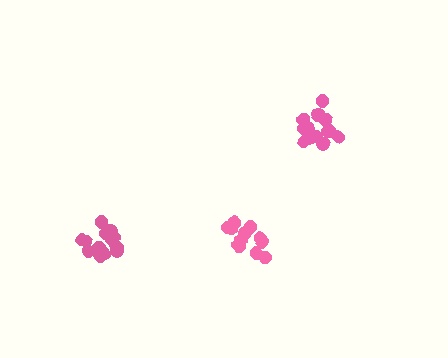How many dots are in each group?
Group 1: 14 dots, Group 2: 12 dots, Group 3: 14 dots (40 total).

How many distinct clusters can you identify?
There are 3 distinct clusters.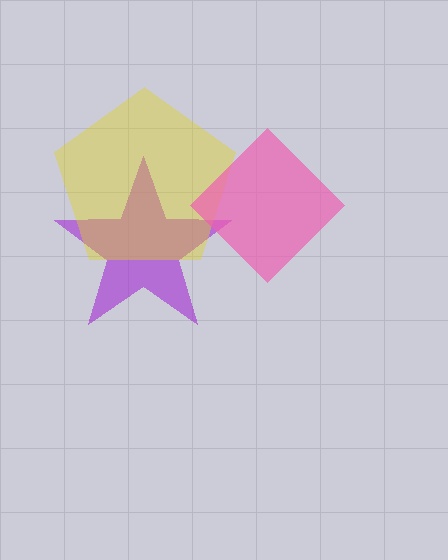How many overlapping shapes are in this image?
There are 3 overlapping shapes in the image.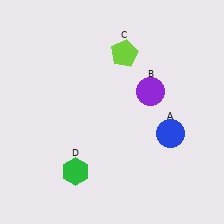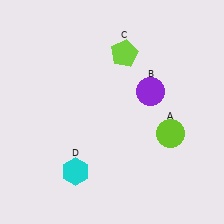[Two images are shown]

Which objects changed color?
A changed from blue to lime. D changed from green to cyan.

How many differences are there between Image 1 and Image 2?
There are 2 differences between the two images.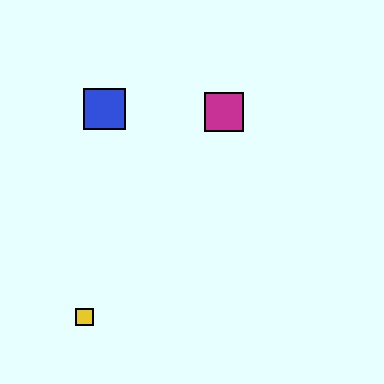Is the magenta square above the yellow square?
Yes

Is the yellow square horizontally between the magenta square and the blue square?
No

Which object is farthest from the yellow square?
The magenta square is farthest from the yellow square.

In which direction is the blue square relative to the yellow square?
The blue square is above the yellow square.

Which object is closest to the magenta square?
The blue square is closest to the magenta square.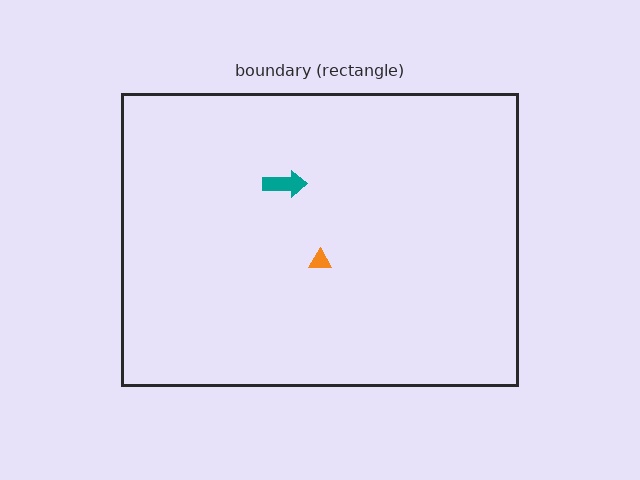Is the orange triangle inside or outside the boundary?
Inside.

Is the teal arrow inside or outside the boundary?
Inside.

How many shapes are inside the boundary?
2 inside, 0 outside.